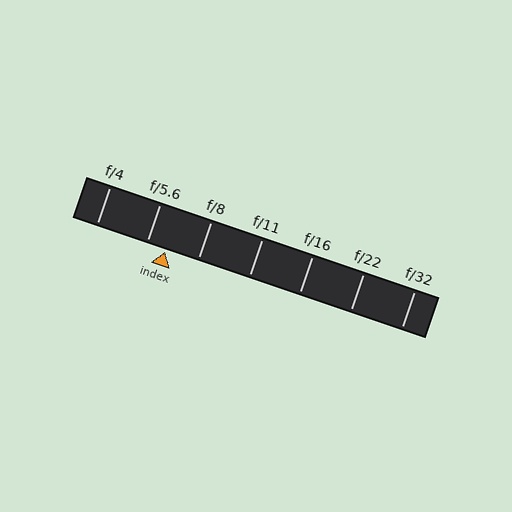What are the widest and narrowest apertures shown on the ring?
The widest aperture shown is f/4 and the narrowest is f/32.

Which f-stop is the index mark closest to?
The index mark is closest to f/5.6.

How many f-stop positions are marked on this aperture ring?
There are 7 f-stop positions marked.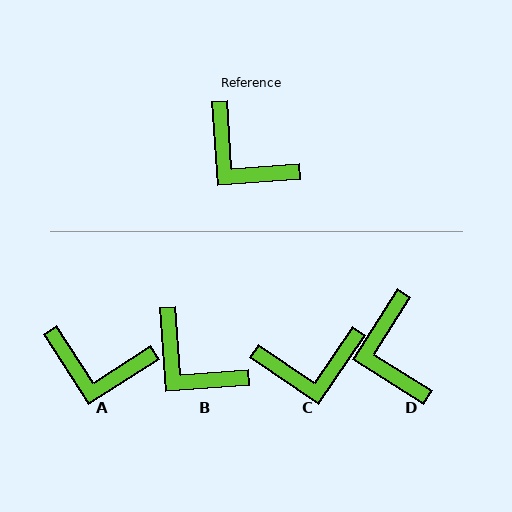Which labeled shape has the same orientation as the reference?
B.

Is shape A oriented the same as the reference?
No, it is off by about 29 degrees.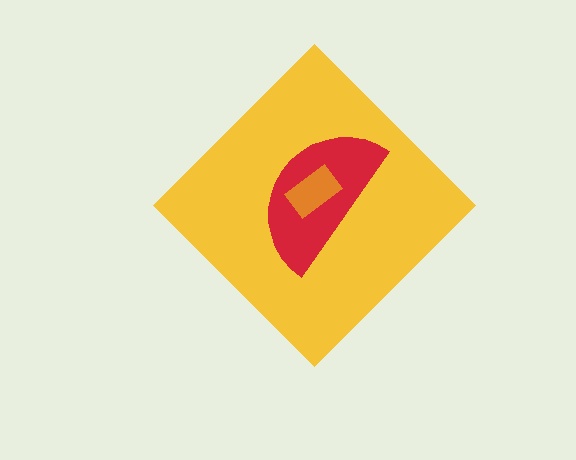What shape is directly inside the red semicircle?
The orange rectangle.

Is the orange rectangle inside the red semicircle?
Yes.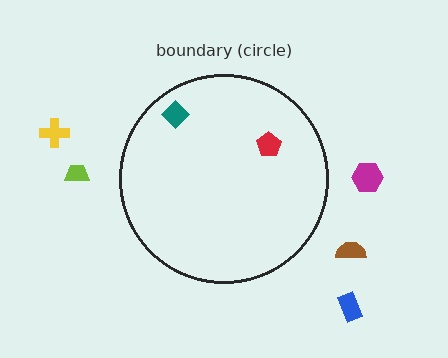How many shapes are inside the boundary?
2 inside, 5 outside.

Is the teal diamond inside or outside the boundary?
Inside.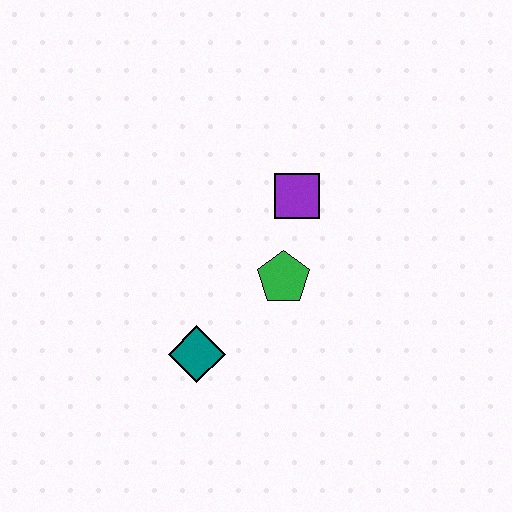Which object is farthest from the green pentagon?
The teal diamond is farthest from the green pentagon.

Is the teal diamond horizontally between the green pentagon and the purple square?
No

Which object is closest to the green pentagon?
The purple square is closest to the green pentagon.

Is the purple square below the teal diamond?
No